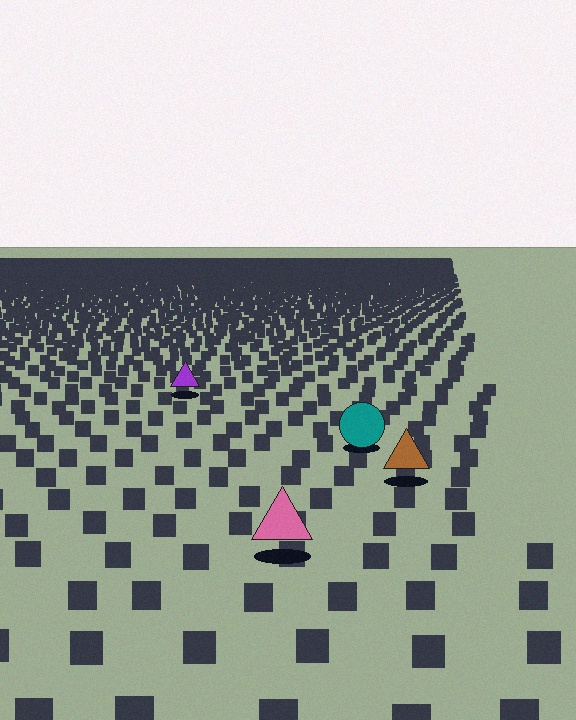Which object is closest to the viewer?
The pink triangle is closest. The texture marks near it are larger and more spread out.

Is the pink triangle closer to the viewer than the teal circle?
Yes. The pink triangle is closer — you can tell from the texture gradient: the ground texture is coarser near it.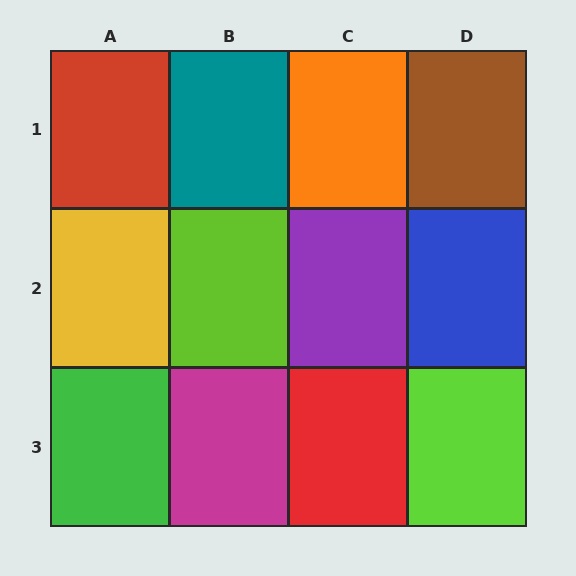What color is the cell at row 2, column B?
Lime.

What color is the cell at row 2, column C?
Purple.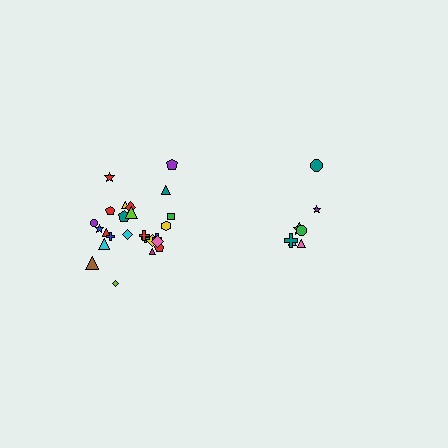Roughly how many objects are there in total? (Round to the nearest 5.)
Roughly 30 objects in total.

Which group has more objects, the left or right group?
The left group.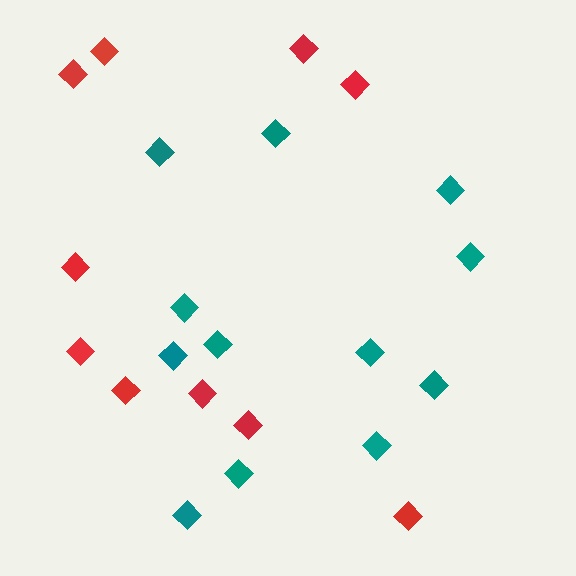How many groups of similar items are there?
There are 2 groups: one group of red diamonds (10) and one group of teal diamonds (12).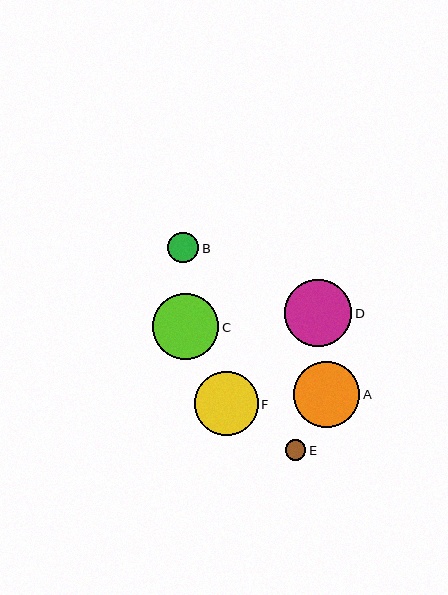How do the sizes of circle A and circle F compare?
Circle A and circle F are approximately the same size.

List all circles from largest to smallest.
From largest to smallest: D, A, C, F, B, E.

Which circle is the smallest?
Circle E is the smallest with a size of approximately 21 pixels.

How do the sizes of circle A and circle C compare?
Circle A and circle C are approximately the same size.